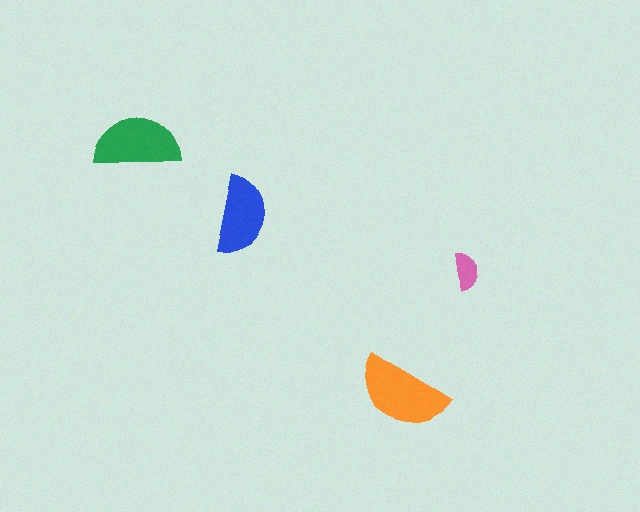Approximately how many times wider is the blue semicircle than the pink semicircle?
About 2 times wider.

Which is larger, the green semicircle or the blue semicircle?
The green one.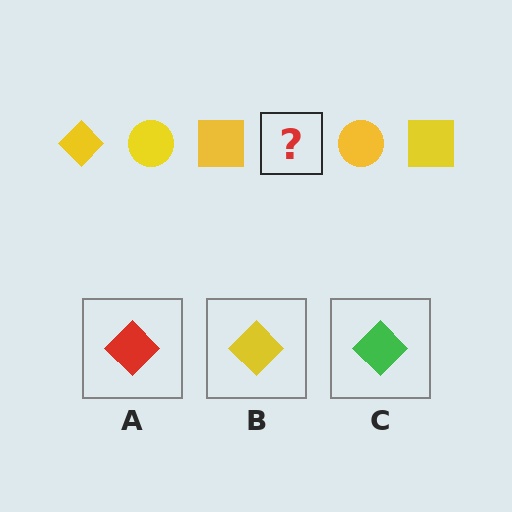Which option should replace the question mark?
Option B.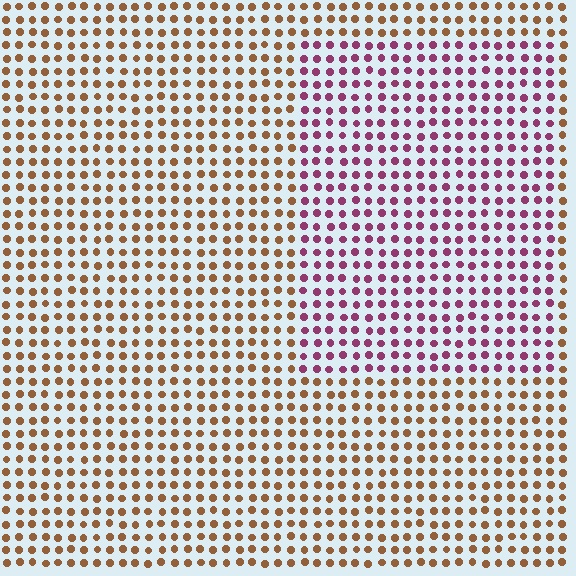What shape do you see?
I see a rectangle.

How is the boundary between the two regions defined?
The boundary is defined purely by a slight shift in hue (about 62 degrees). Spacing, size, and orientation are identical on both sides.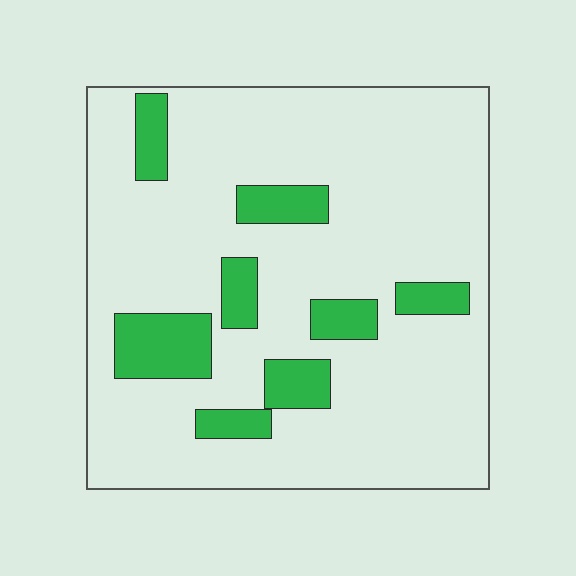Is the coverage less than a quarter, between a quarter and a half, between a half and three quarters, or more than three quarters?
Less than a quarter.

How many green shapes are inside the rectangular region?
8.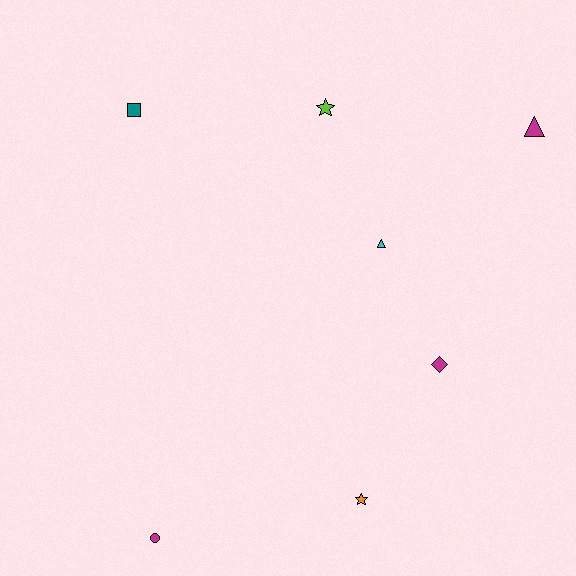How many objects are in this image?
There are 7 objects.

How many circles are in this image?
There is 1 circle.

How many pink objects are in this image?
There are no pink objects.